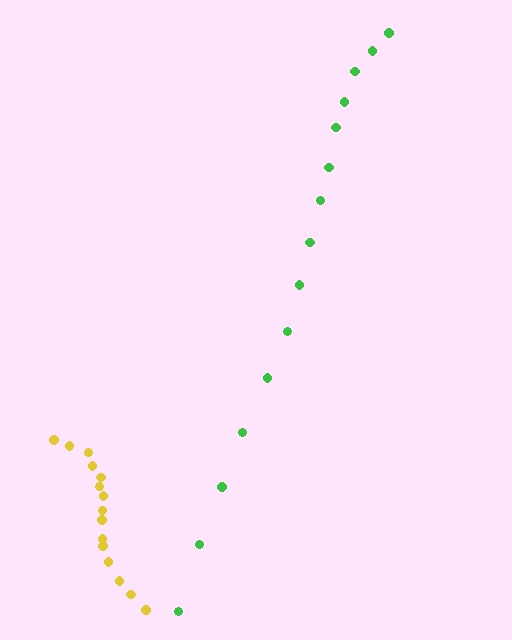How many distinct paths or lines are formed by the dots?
There are 2 distinct paths.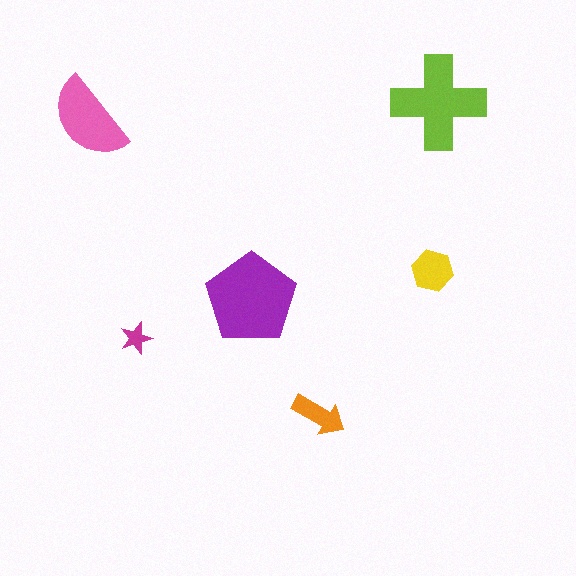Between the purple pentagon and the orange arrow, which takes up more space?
The purple pentagon.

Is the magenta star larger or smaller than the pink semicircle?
Smaller.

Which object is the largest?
The purple pentagon.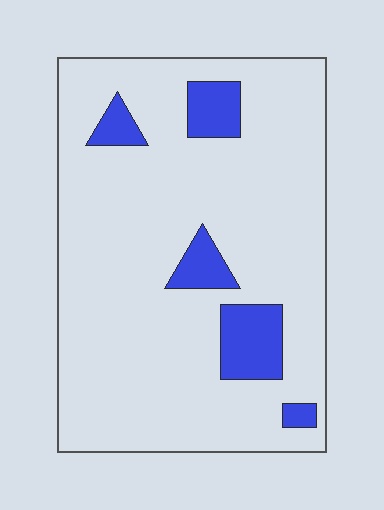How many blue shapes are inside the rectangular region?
5.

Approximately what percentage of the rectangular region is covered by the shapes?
Approximately 10%.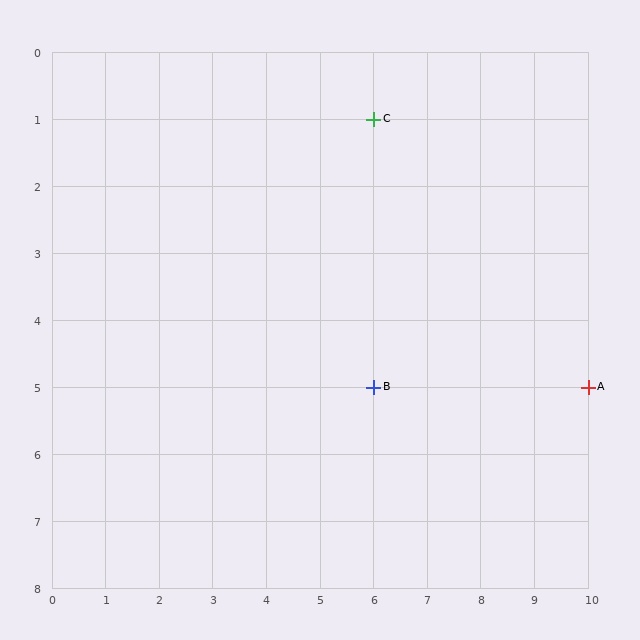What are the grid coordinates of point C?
Point C is at grid coordinates (6, 1).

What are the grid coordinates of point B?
Point B is at grid coordinates (6, 5).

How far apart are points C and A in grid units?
Points C and A are 4 columns and 4 rows apart (about 5.7 grid units diagonally).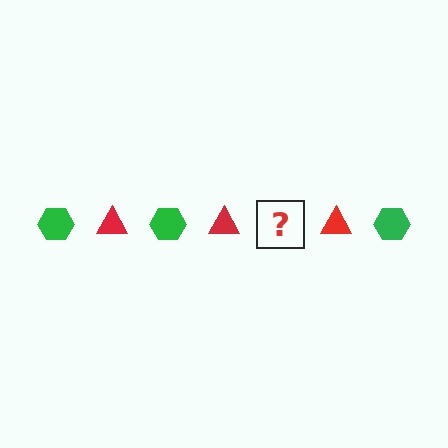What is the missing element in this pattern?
The missing element is a green hexagon.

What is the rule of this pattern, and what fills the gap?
The rule is that the pattern alternates between green hexagon and red triangle. The gap should be filled with a green hexagon.